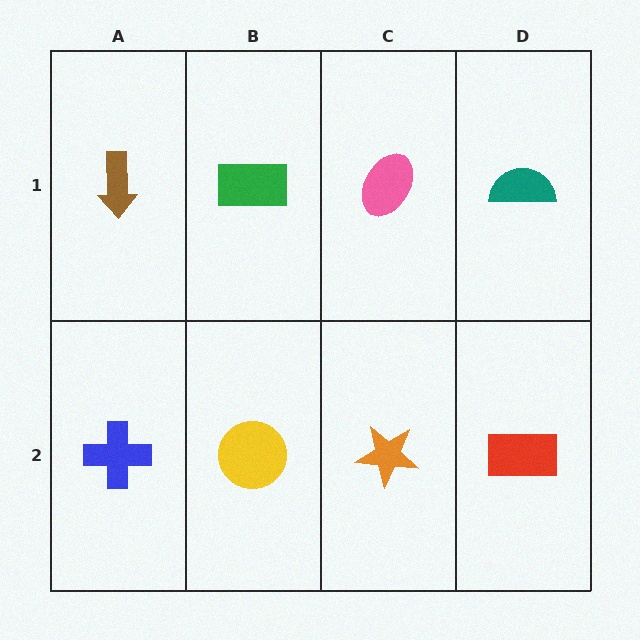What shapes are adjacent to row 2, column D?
A teal semicircle (row 1, column D), an orange star (row 2, column C).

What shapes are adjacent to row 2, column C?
A pink ellipse (row 1, column C), a yellow circle (row 2, column B), a red rectangle (row 2, column D).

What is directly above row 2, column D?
A teal semicircle.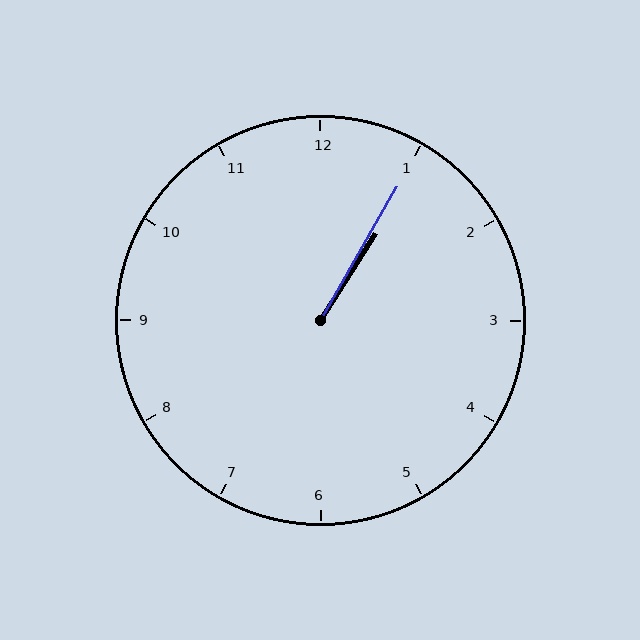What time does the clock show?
1:05.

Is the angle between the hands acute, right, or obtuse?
It is acute.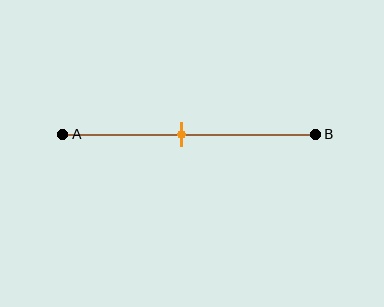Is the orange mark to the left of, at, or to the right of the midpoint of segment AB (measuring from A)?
The orange mark is to the left of the midpoint of segment AB.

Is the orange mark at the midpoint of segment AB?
No, the mark is at about 45% from A, not at the 50% midpoint.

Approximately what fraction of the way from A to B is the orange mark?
The orange mark is approximately 45% of the way from A to B.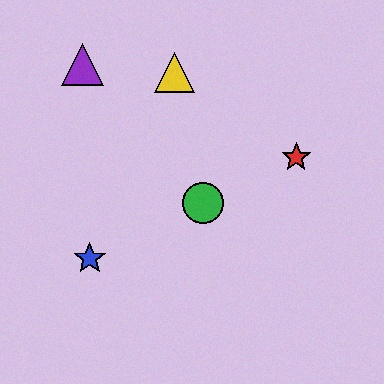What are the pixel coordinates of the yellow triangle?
The yellow triangle is at (174, 73).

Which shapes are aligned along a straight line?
The red star, the blue star, the green circle are aligned along a straight line.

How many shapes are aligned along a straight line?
3 shapes (the red star, the blue star, the green circle) are aligned along a straight line.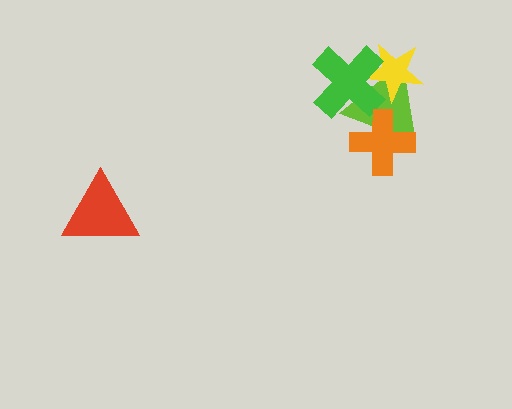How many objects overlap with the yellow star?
2 objects overlap with the yellow star.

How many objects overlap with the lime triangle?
3 objects overlap with the lime triangle.